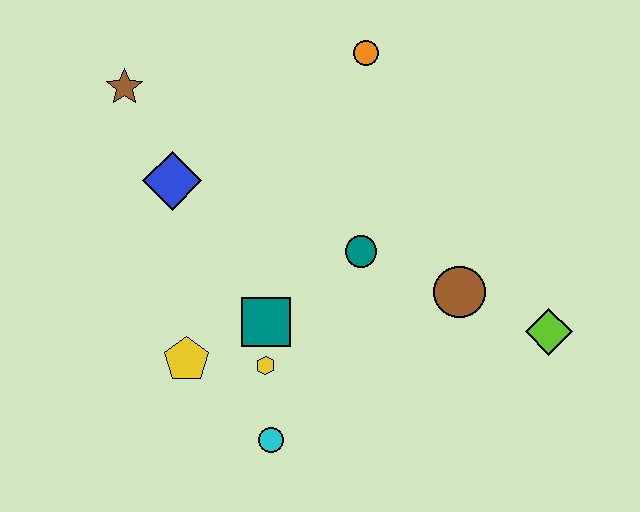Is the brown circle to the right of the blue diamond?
Yes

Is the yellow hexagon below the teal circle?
Yes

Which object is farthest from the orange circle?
The cyan circle is farthest from the orange circle.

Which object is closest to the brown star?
The blue diamond is closest to the brown star.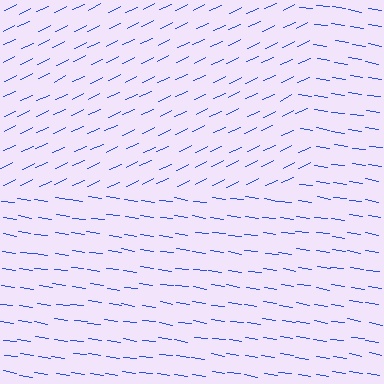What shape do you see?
I see a rectangle.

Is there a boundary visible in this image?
Yes, there is a texture boundary formed by a change in line orientation.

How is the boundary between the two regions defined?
The boundary is defined purely by a change in line orientation (approximately 34 degrees difference). All lines are the same color and thickness.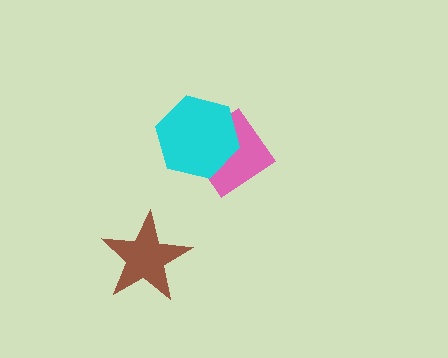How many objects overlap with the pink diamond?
1 object overlaps with the pink diamond.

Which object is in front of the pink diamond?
The cyan hexagon is in front of the pink diamond.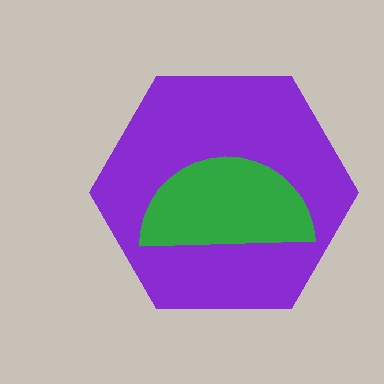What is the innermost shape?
The green semicircle.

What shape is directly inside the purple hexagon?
The green semicircle.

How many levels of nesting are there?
2.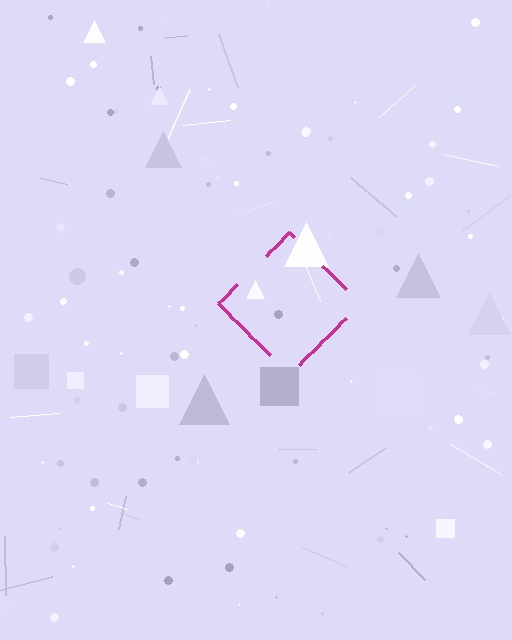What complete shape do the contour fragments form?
The contour fragments form a diamond.